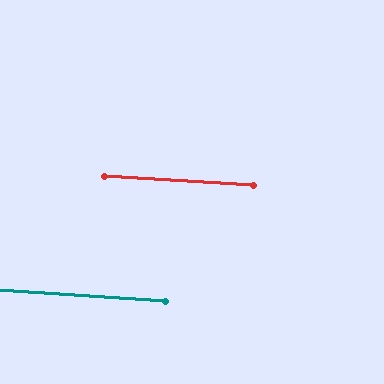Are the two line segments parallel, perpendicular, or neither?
Parallel — their directions differ by only 0.1°.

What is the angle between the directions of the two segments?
Approximately 0 degrees.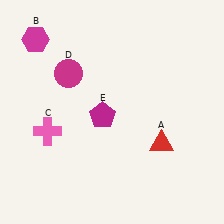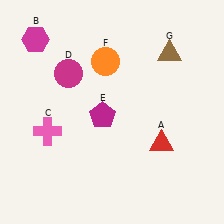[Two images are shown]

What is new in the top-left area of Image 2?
An orange circle (F) was added in the top-left area of Image 2.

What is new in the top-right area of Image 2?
A brown triangle (G) was added in the top-right area of Image 2.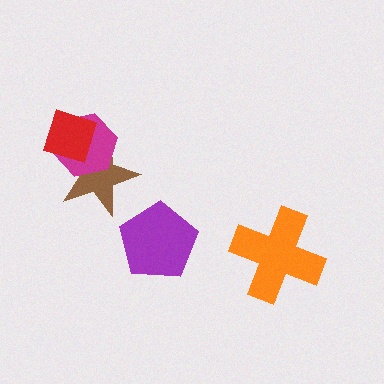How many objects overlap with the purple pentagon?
0 objects overlap with the purple pentagon.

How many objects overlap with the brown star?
2 objects overlap with the brown star.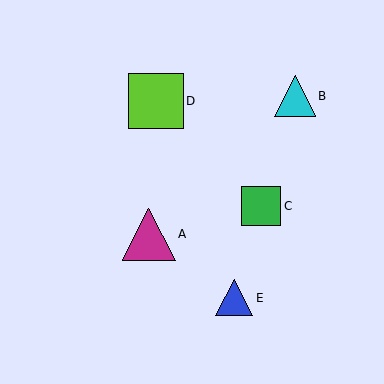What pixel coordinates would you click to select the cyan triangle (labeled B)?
Click at (295, 96) to select the cyan triangle B.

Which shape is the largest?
The lime square (labeled D) is the largest.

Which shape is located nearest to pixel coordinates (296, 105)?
The cyan triangle (labeled B) at (295, 96) is nearest to that location.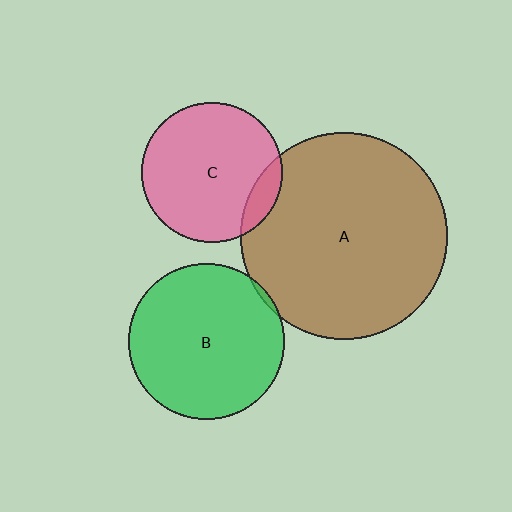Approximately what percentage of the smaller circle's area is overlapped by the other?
Approximately 10%.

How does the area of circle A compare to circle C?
Approximately 2.2 times.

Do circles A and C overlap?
Yes.